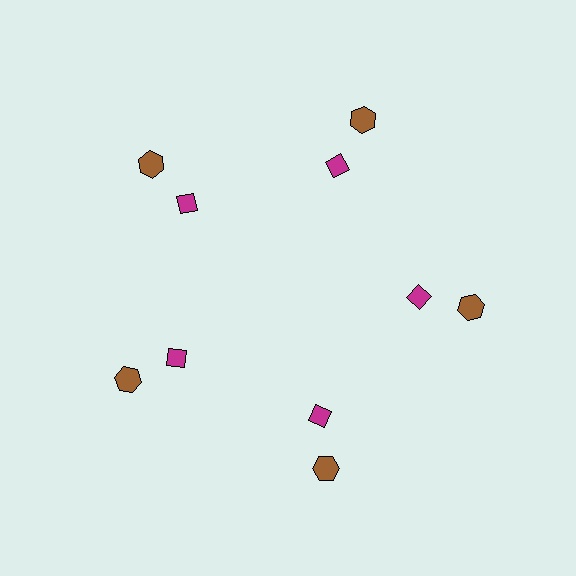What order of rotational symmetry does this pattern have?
This pattern has 5-fold rotational symmetry.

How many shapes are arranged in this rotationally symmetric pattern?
There are 10 shapes, arranged in 5 groups of 2.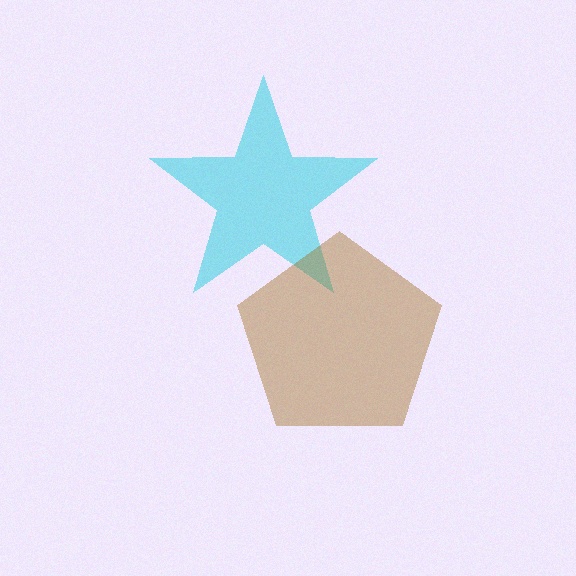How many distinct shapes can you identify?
There are 2 distinct shapes: a cyan star, a brown pentagon.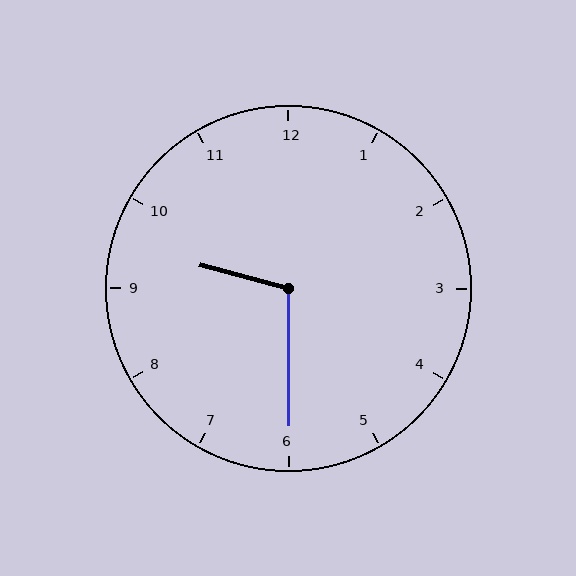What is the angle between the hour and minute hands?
Approximately 105 degrees.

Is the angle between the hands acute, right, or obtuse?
It is obtuse.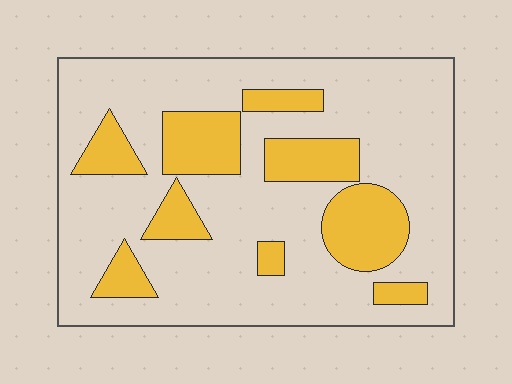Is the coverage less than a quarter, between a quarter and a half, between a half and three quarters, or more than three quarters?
Less than a quarter.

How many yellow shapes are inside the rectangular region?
9.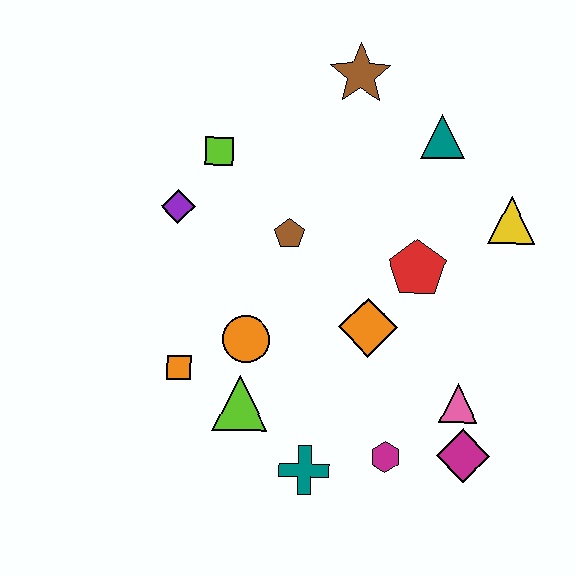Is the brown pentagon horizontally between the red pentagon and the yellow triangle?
No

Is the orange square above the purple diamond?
No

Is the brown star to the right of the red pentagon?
No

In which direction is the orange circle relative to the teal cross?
The orange circle is above the teal cross.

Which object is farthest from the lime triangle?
The brown star is farthest from the lime triangle.